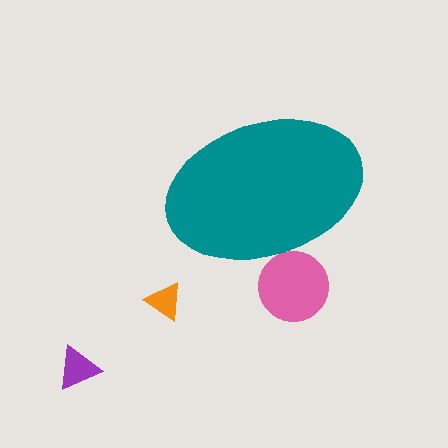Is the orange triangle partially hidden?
No, the orange triangle is fully visible.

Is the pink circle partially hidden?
Yes, the pink circle is partially hidden behind the teal ellipse.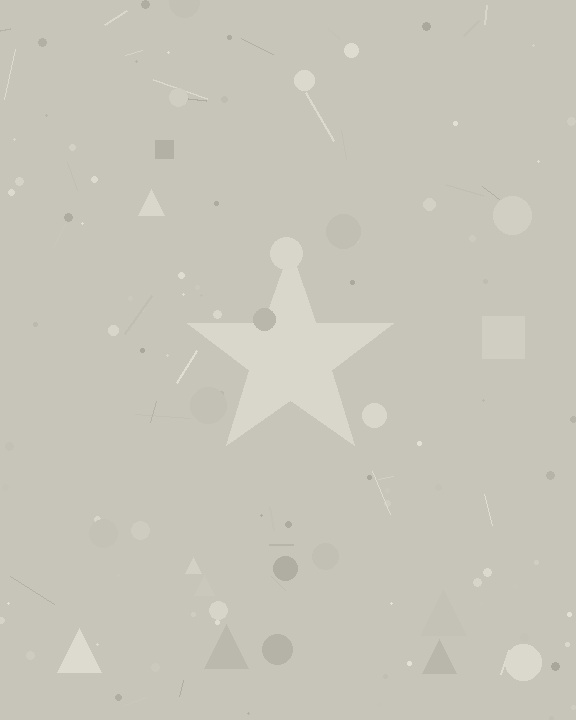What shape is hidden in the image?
A star is hidden in the image.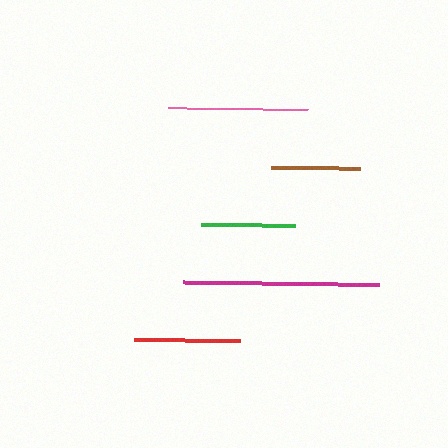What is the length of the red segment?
The red segment is approximately 106 pixels long.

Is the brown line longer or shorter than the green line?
The green line is longer than the brown line.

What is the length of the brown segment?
The brown segment is approximately 89 pixels long.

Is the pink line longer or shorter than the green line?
The pink line is longer than the green line.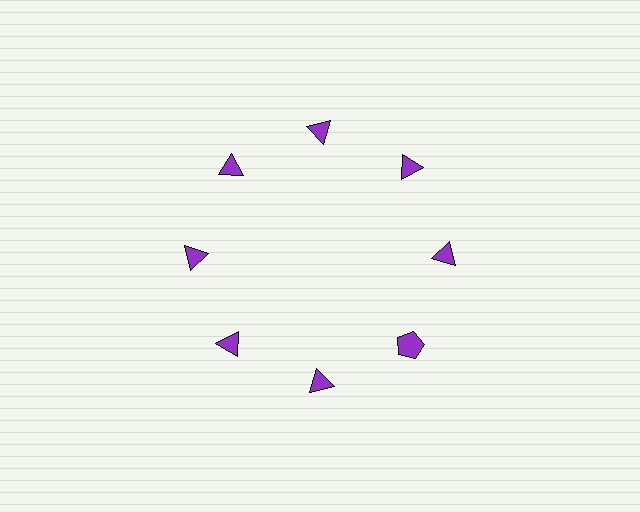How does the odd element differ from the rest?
It has a different shape: pentagon instead of triangle.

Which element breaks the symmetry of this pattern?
The purple pentagon at roughly the 4 o'clock position breaks the symmetry. All other shapes are purple triangles.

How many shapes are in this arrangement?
There are 8 shapes arranged in a ring pattern.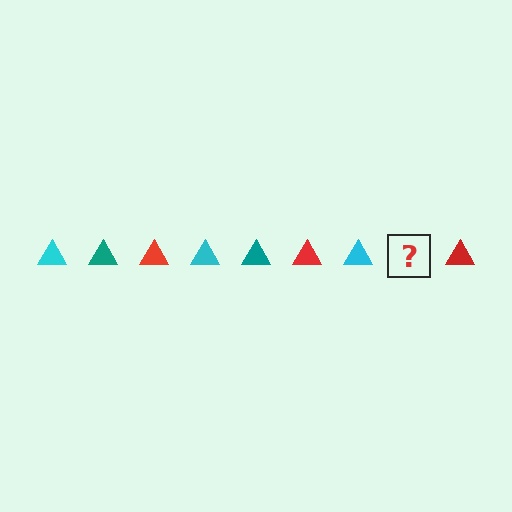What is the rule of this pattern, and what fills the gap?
The rule is that the pattern cycles through cyan, teal, red triangles. The gap should be filled with a teal triangle.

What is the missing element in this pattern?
The missing element is a teal triangle.